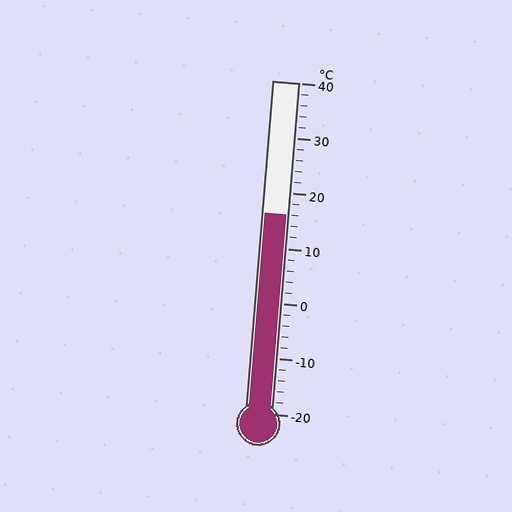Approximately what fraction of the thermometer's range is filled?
The thermometer is filled to approximately 60% of its range.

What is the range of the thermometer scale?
The thermometer scale ranges from -20°C to 40°C.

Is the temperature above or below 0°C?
The temperature is above 0°C.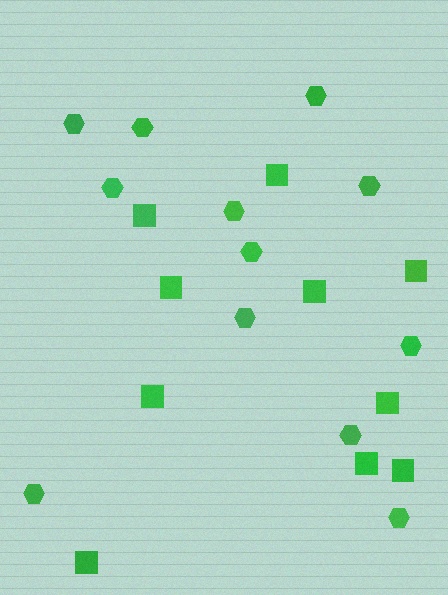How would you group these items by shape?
There are 2 groups: one group of hexagons (12) and one group of squares (10).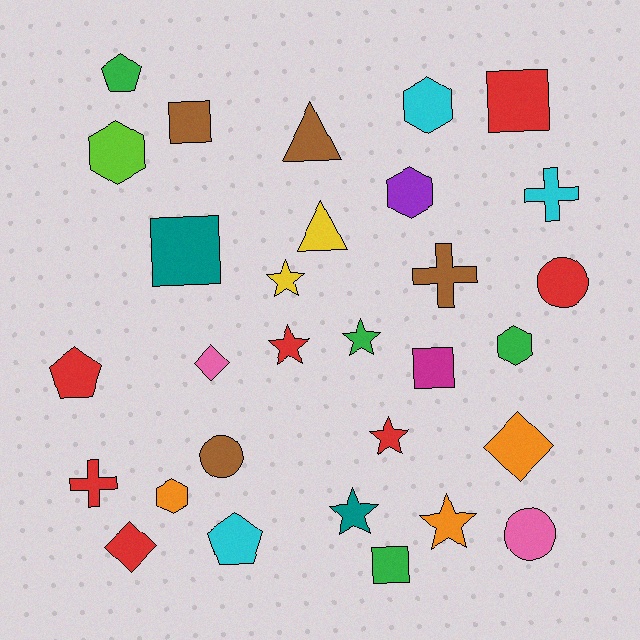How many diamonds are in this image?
There are 3 diamonds.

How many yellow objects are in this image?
There are 2 yellow objects.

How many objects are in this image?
There are 30 objects.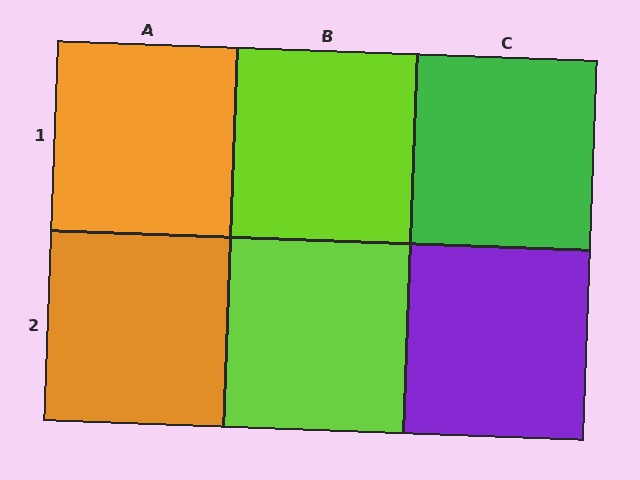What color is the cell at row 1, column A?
Orange.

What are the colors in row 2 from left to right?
Orange, lime, purple.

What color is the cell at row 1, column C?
Green.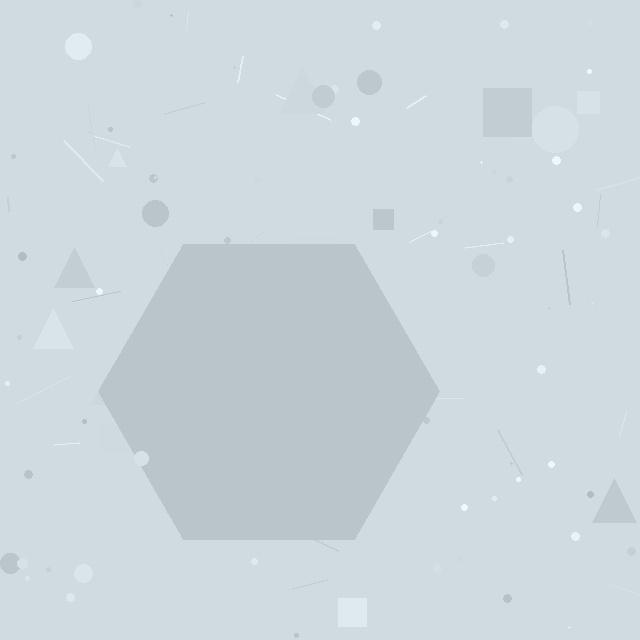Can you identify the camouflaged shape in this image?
The camouflaged shape is a hexagon.